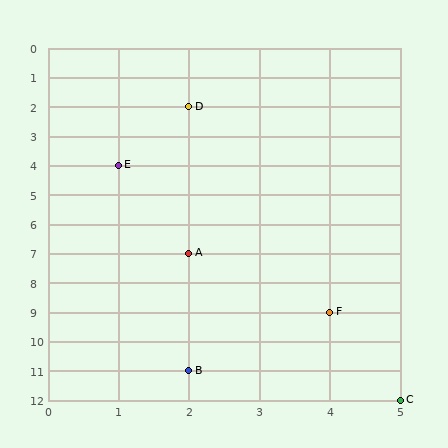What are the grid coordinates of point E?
Point E is at grid coordinates (1, 4).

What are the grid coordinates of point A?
Point A is at grid coordinates (2, 7).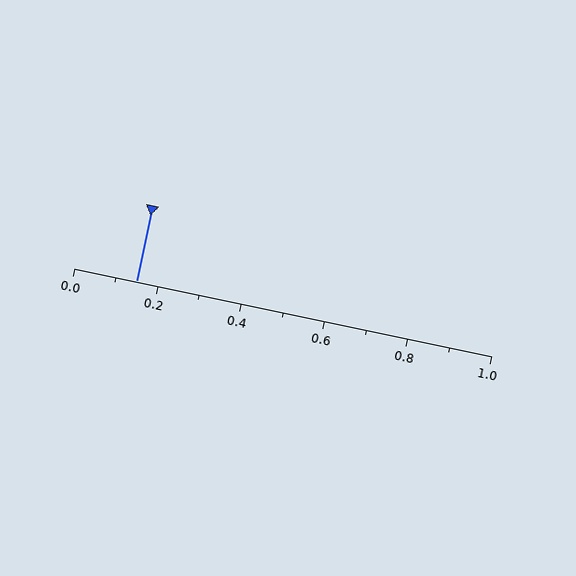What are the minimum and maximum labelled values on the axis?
The axis runs from 0.0 to 1.0.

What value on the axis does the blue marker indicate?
The marker indicates approximately 0.15.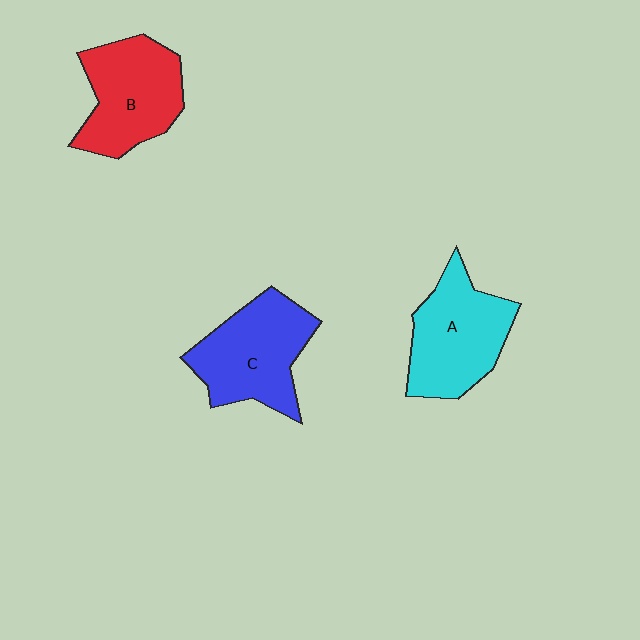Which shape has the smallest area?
Shape B (red).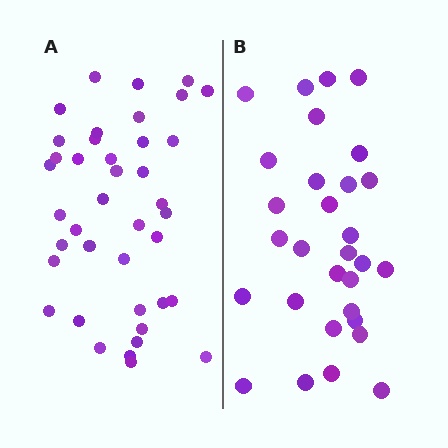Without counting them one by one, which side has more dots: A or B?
Region A (the left region) has more dots.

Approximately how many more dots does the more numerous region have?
Region A has roughly 10 or so more dots than region B.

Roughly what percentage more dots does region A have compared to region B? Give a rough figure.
About 35% more.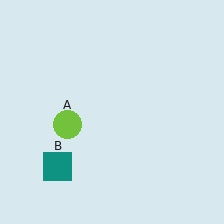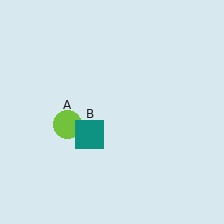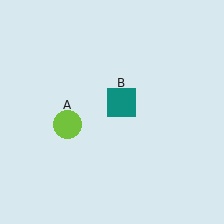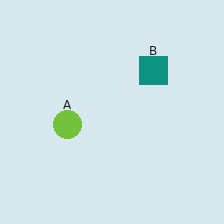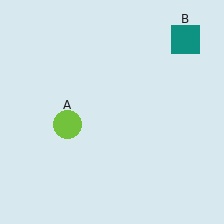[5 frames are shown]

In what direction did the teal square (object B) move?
The teal square (object B) moved up and to the right.